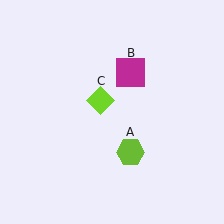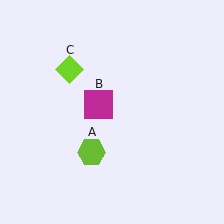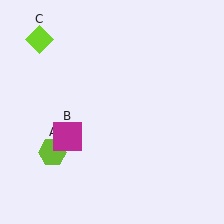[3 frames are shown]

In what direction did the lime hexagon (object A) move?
The lime hexagon (object A) moved left.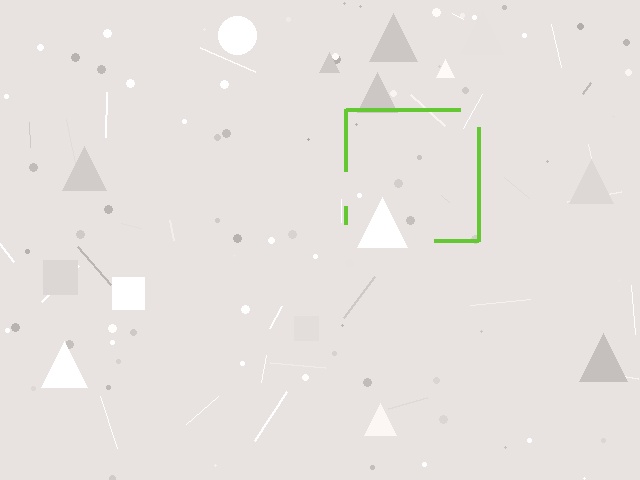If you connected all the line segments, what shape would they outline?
They would outline a square.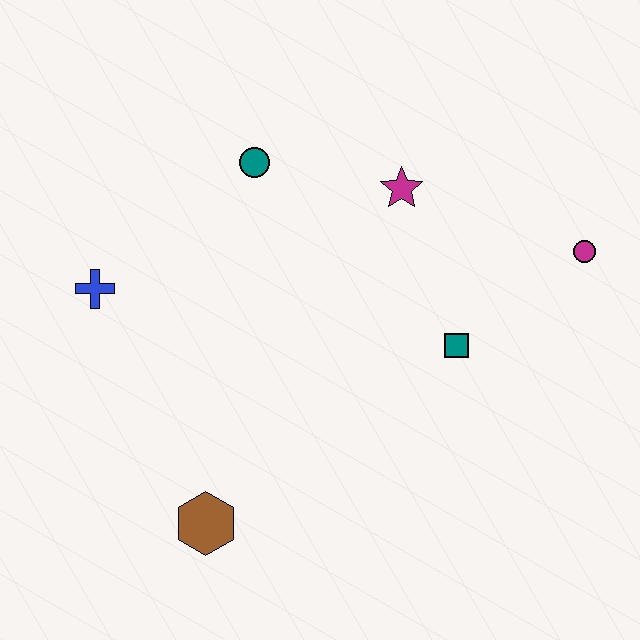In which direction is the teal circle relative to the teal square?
The teal circle is to the left of the teal square.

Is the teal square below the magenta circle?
Yes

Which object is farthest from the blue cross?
The magenta circle is farthest from the blue cross.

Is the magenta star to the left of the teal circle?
No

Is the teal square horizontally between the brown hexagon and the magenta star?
No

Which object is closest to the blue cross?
The teal circle is closest to the blue cross.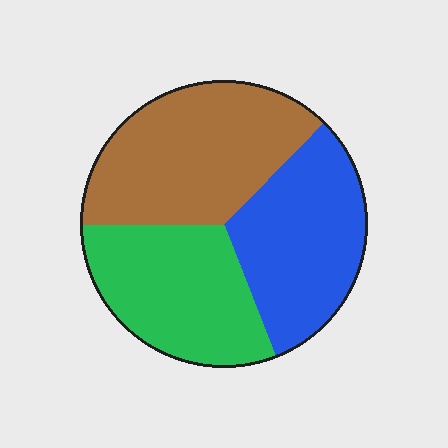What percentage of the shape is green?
Green covers roughly 30% of the shape.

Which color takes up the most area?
Brown, at roughly 40%.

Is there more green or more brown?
Brown.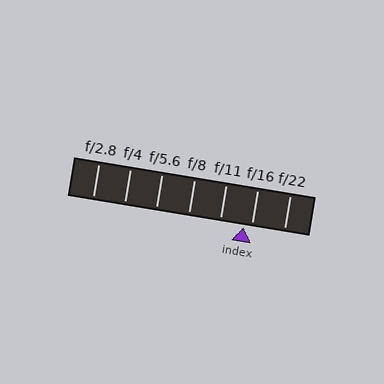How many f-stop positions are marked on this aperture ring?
There are 7 f-stop positions marked.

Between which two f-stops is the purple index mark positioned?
The index mark is between f/11 and f/16.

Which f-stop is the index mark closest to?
The index mark is closest to f/16.